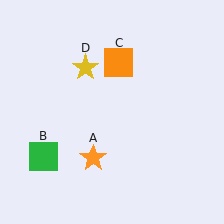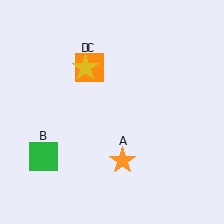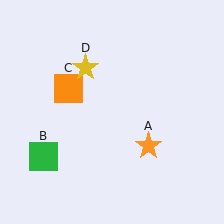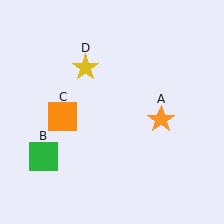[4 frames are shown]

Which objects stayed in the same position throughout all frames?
Green square (object B) and yellow star (object D) remained stationary.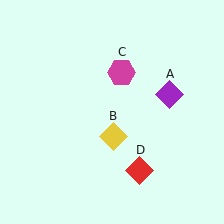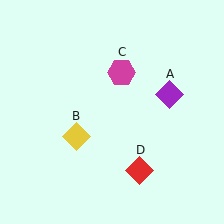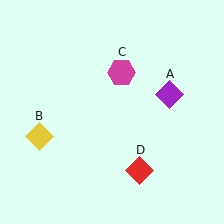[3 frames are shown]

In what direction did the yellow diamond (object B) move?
The yellow diamond (object B) moved left.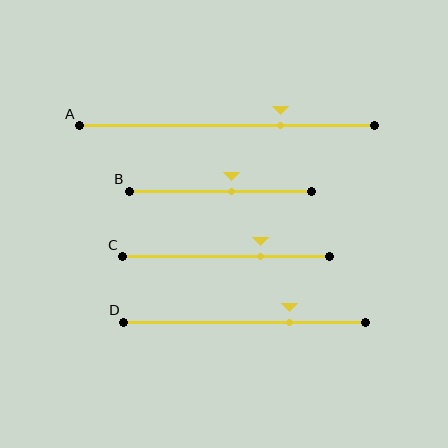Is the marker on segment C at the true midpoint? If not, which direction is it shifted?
No, the marker on segment C is shifted to the right by about 17% of the segment length.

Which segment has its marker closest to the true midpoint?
Segment B has its marker closest to the true midpoint.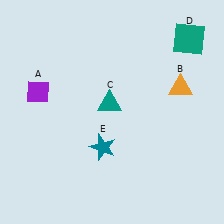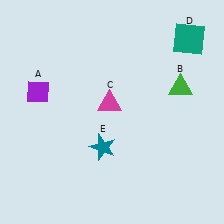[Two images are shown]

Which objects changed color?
B changed from orange to green. C changed from teal to magenta.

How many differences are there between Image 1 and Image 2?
There are 2 differences between the two images.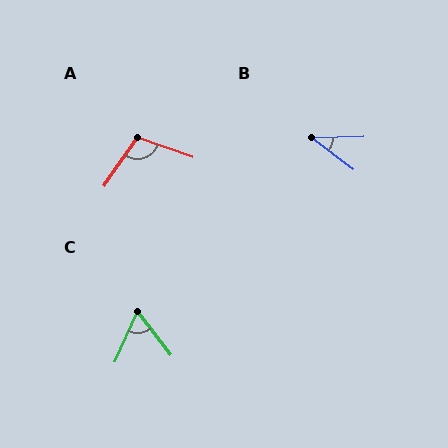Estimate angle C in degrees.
Approximately 61 degrees.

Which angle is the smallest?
B, at approximately 39 degrees.